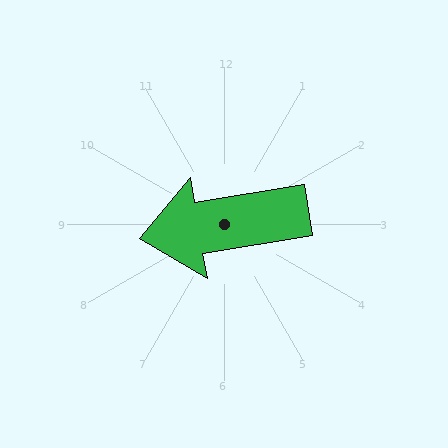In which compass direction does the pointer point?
West.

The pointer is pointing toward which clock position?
Roughly 9 o'clock.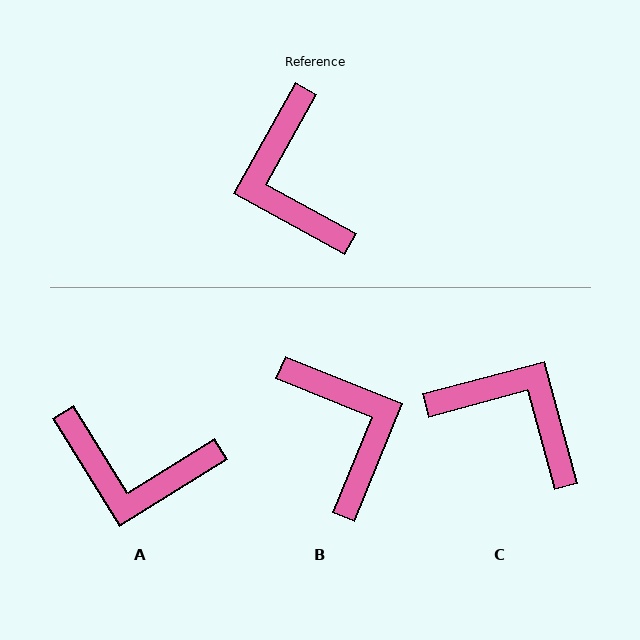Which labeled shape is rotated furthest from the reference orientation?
B, about 173 degrees away.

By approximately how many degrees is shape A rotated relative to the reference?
Approximately 61 degrees counter-clockwise.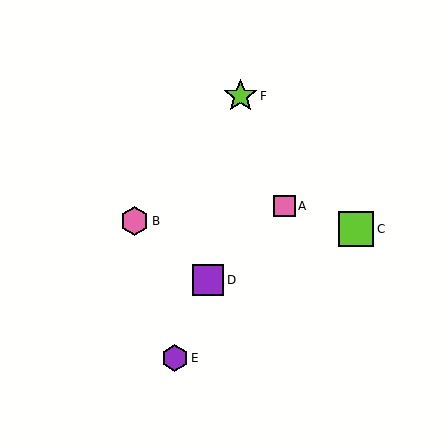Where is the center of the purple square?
The center of the purple square is at (208, 280).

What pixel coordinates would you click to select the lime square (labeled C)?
Click at (356, 229) to select the lime square C.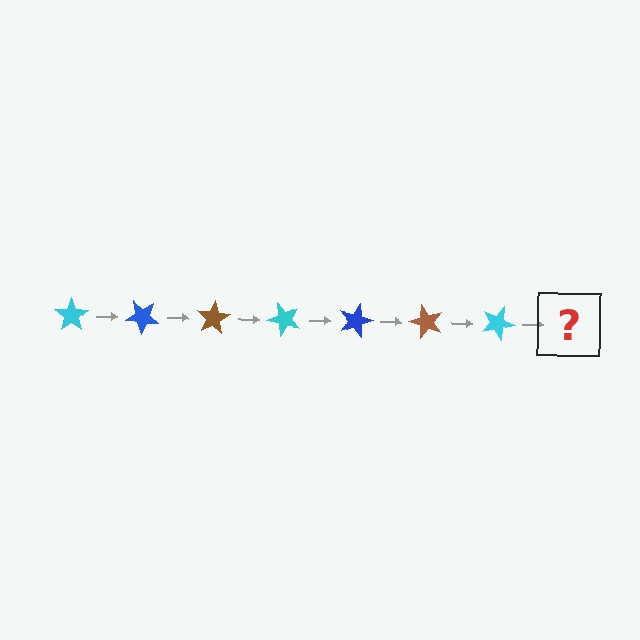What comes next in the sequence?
The next element should be a blue star, rotated 280 degrees from the start.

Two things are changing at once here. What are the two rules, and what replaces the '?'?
The two rules are that it rotates 40 degrees each step and the color cycles through cyan, blue, and brown. The '?' should be a blue star, rotated 280 degrees from the start.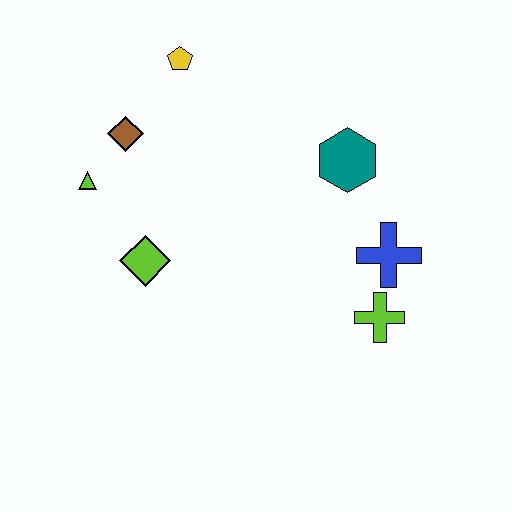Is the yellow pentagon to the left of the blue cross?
Yes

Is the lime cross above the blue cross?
No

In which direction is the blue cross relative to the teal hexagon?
The blue cross is below the teal hexagon.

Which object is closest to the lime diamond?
The lime triangle is closest to the lime diamond.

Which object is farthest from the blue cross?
The lime triangle is farthest from the blue cross.